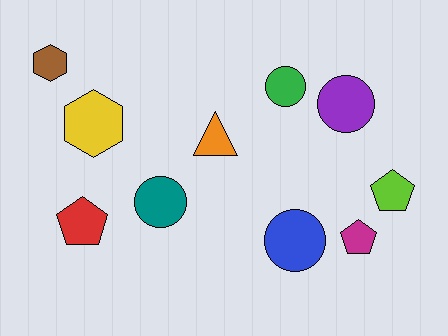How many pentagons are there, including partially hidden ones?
There are 3 pentagons.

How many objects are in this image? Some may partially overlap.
There are 10 objects.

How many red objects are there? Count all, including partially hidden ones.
There is 1 red object.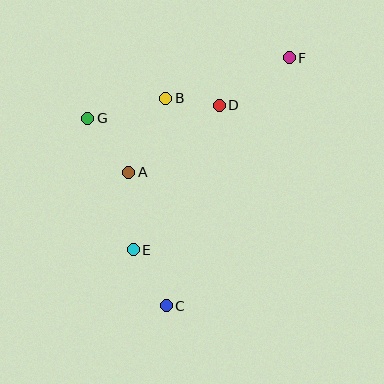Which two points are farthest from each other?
Points C and F are farthest from each other.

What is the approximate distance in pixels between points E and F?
The distance between E and F is approximately 248 pixels.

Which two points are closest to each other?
Points B and D are closest to each other.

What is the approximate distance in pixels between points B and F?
The distance between B and F is approximately 130 pixels.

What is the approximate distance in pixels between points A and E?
The distance between A and E is approximately 78 pixels.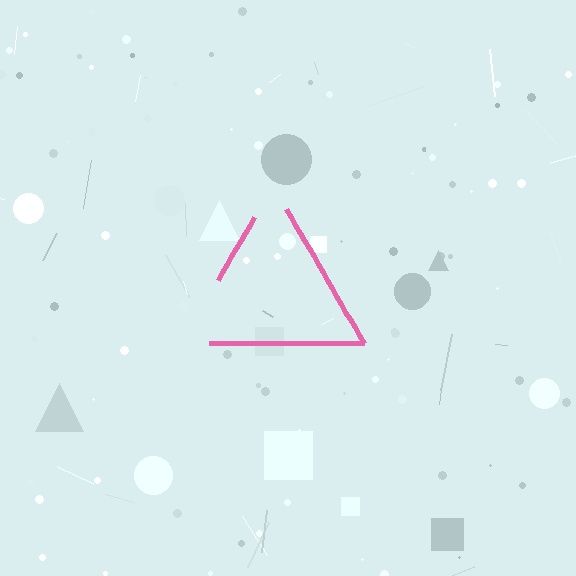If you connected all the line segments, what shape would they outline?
They would outline a triangle.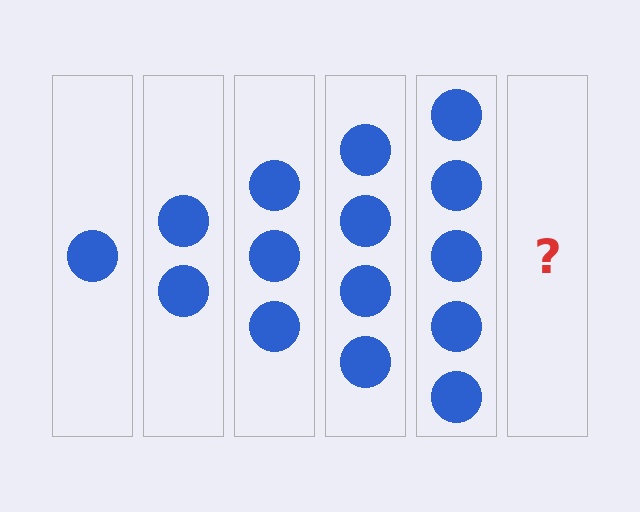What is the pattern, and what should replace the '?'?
The pattern is that each step adds one more circle. The '?' should be 6 circles.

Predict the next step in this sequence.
The next step is 6 circles.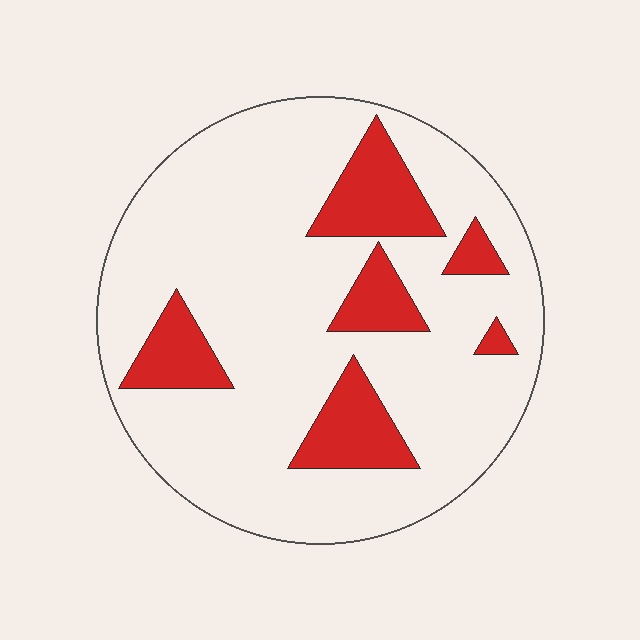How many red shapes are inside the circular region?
6.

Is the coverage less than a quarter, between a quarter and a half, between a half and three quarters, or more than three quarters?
Less than a quarter.